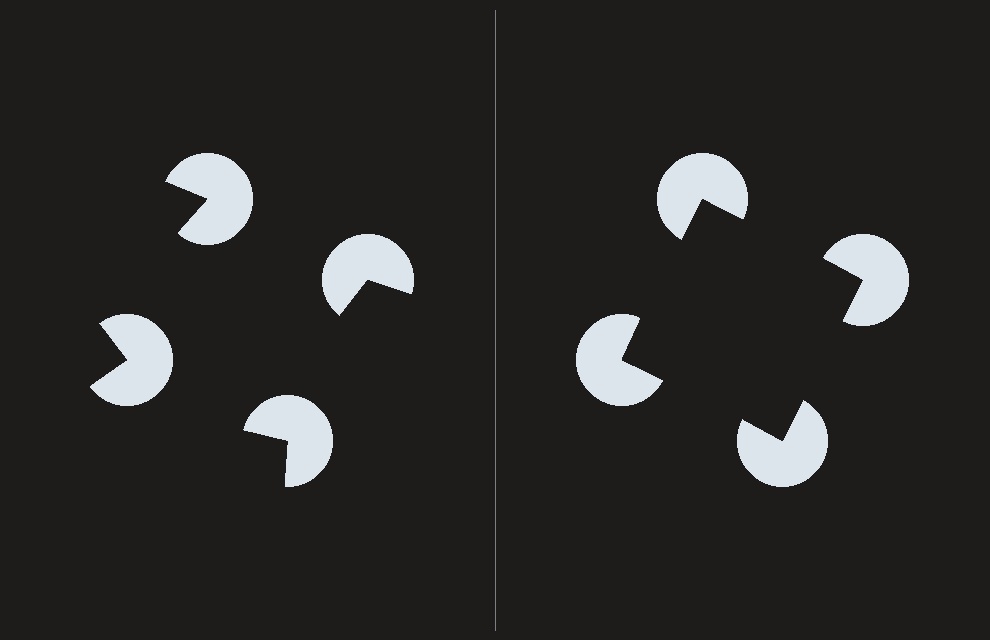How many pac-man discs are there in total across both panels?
8 — 4 on each side.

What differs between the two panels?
The pac-man discs are positioned identically on both sides; only the wedge orientations differ. On the right they align to a square; on the left they are misaligned.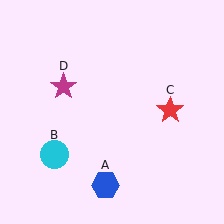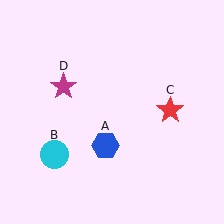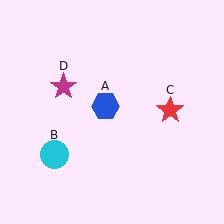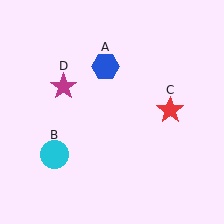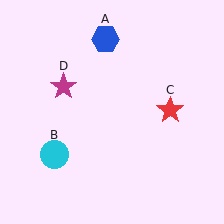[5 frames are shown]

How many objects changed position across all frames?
1 object changed position: blue hexagon (object A).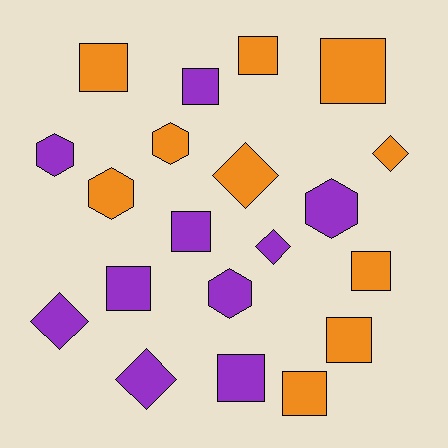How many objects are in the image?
There are 20 objects.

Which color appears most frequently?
Purple, with 10 objects.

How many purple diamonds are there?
There are 3 purple diamonds.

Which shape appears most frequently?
Square, with 10 objects.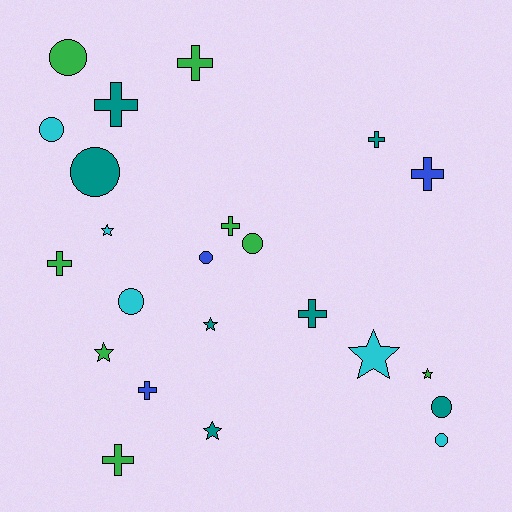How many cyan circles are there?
There are 3 cyan circles.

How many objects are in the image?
There are 23 objects.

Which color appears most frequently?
Green, with 8 objects.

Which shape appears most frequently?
Cross, with 9 objects.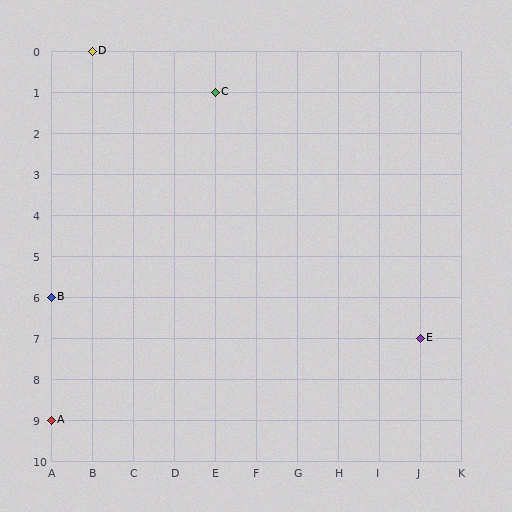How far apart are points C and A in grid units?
Points C and A are 4 columns and 8 rows apart (about 8.9 grid units diagonally).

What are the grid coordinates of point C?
Point C is at grid coordinates (E, 1).